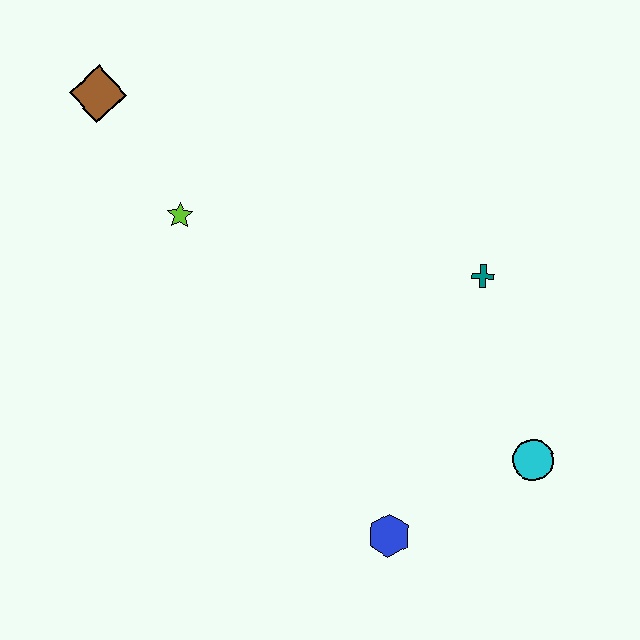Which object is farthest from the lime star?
The cyan circle is farthest from the lime star.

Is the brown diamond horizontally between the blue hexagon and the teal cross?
No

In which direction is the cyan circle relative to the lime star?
The cyan circle is to the right of the lime star.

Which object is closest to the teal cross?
The cyan circle is closest to the teal cross.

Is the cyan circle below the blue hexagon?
No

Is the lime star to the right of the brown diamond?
Yes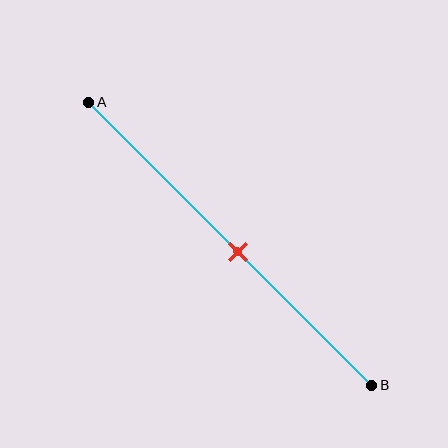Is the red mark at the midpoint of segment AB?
Yes, the mark is approximately at the midpoint.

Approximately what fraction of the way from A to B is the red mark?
The red mark is approximately 55% of the way from A to B.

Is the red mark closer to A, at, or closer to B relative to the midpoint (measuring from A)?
The red mark is approximately at the midpoint of segment AB.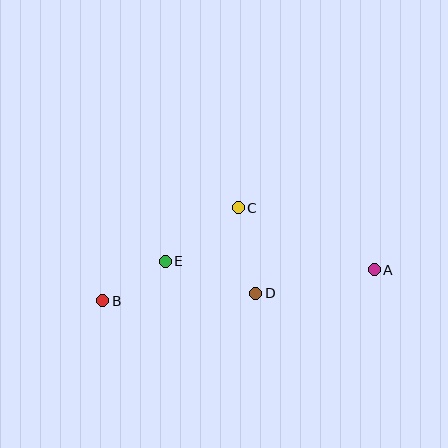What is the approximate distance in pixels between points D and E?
The distance between D and E is approximately 96 pixels.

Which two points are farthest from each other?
Points A and B are farthest from each other.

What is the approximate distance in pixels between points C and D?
The distance between C and D is approximately 87 pixels.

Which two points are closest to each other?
Points B and E are closest to each other.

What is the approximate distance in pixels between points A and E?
The distance between A and E is approximately 209 pixels.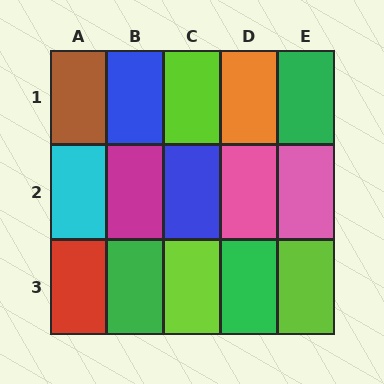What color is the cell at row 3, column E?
Lime.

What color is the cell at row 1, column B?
Blue.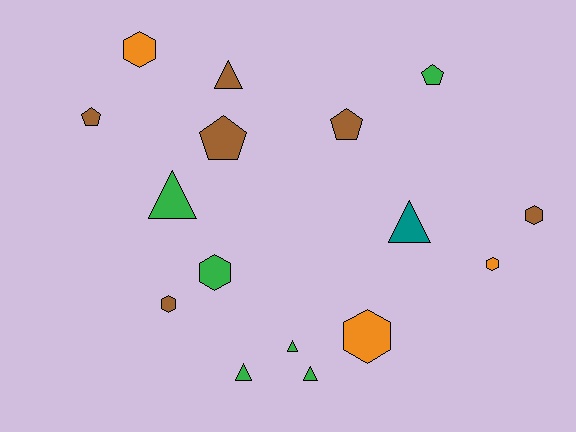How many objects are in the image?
There are 16 objects.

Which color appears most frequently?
Brown, with 6 objects.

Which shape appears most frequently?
Hexagon, with 6 objects.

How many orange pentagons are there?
There are no orange pentagons.